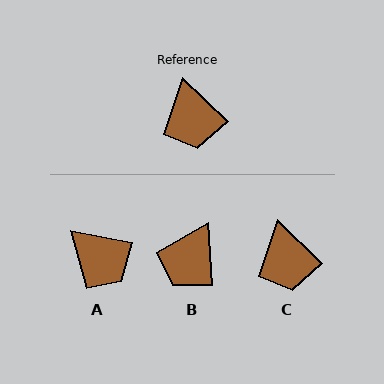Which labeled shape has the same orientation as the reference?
C.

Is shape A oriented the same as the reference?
No, it is off by about 33 degrees.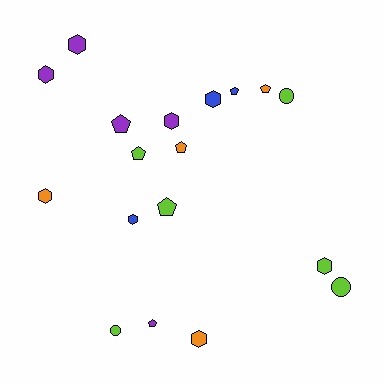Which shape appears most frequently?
Hexagon, with 8 objects.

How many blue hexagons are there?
There are 2 blue hexagons.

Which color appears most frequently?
Lime, with 6 objects.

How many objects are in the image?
There are 18 objects.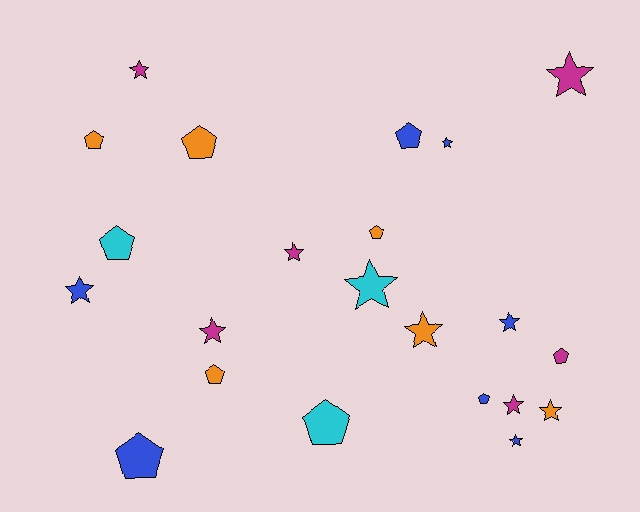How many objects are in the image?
There are 22 objects.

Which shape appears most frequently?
Star, with 12 objects.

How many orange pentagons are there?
There are 4 orange pentagons.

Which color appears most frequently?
Blue, with 7 objects.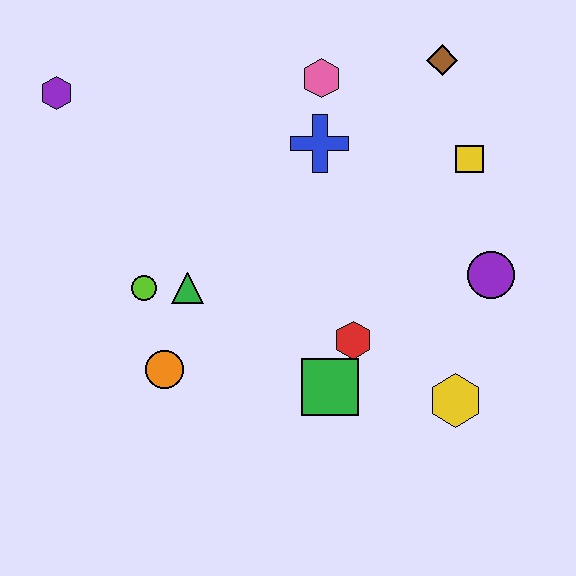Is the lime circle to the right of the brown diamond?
No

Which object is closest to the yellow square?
The brown diamond is closest to the yellow square.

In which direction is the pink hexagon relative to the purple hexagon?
The pink hexagon is to the right of the purple hexagon.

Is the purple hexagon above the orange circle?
Yes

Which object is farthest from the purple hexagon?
The yellow hexagon is farthest from the purple hexagon.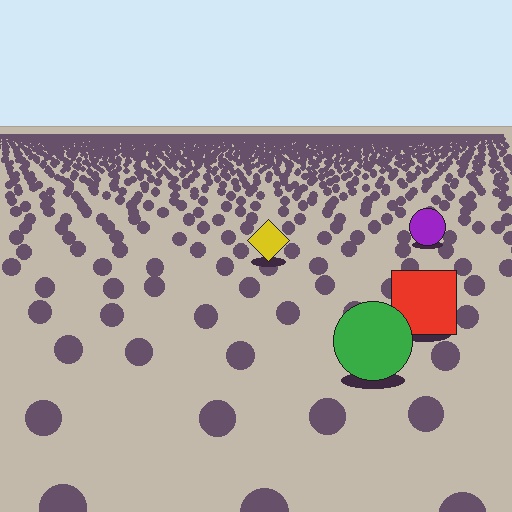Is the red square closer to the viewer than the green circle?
No. The green circle is closer — you can tell from the texture gradient: the ground texture is coarser near it.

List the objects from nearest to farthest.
From nearest to farthest: the green circle, the red square, the yellow diamond, the purple circle.